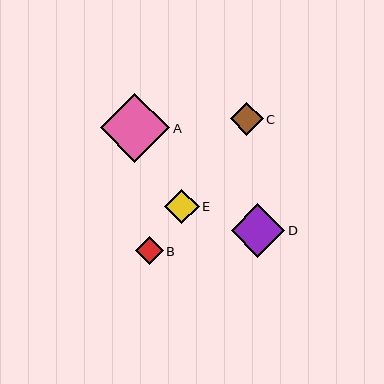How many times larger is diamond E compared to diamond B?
Diamond E is approximately 1.2 times the size of diamond B.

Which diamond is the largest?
Diamond A is the largest with a size of approximately 69 pixels.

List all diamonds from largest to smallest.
From largest to smallest: A, D, E, C, B.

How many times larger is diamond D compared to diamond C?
Diamond D is approximately 1.6 times the size of diamond C.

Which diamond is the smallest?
Diamond B is the smallest with a size of approximately 28 pixels.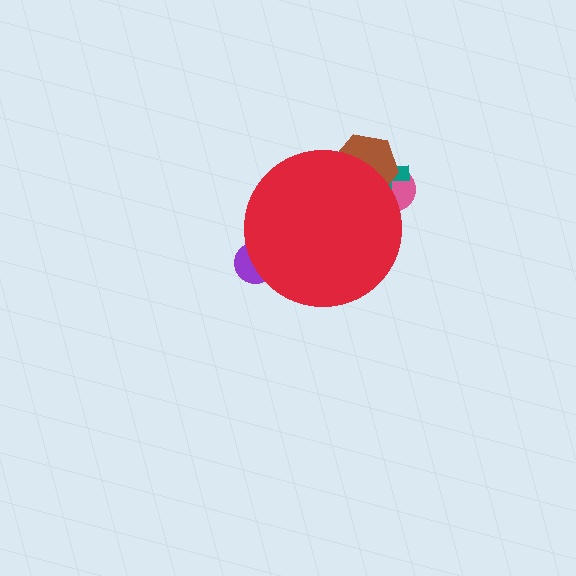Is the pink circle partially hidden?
Yes, the pink circle is partially hidden behind the red circle.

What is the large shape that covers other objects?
A red circle.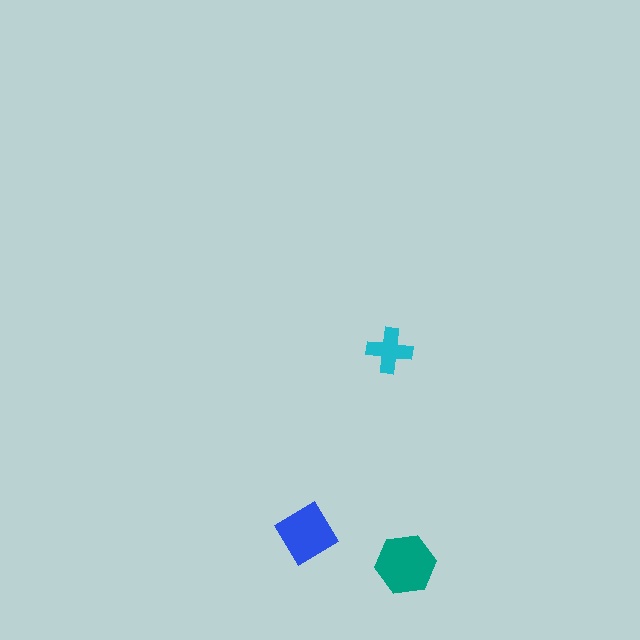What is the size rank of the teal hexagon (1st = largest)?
1st.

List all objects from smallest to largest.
The cyan cross, the blue diamond, the teal hexagon.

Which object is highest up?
The cyan cross is topmost.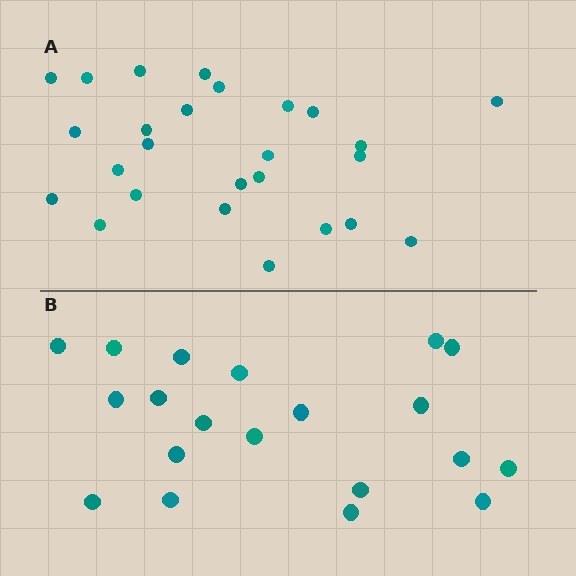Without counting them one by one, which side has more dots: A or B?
Region A (the top region) has more dots.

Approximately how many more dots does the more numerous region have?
Region A has about 6 more dots than region B.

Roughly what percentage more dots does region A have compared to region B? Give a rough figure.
About 30% more.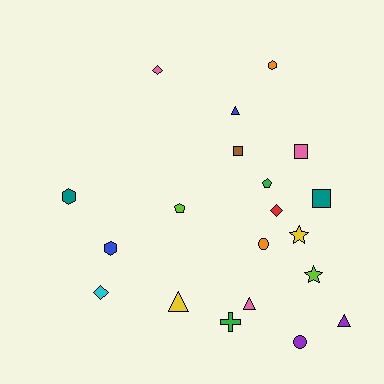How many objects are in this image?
There are 20 objects.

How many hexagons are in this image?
There are 3 hexagons.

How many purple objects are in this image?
There are 2 purple objects.